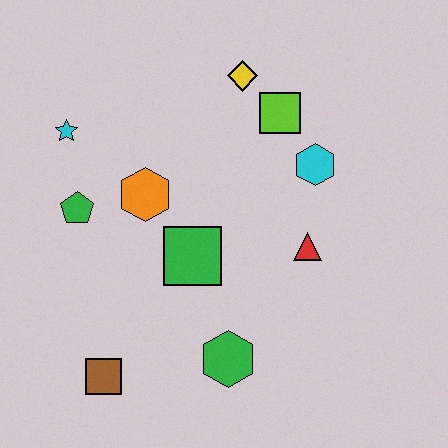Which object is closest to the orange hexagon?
The green pentagon is closest to the orange hexagon.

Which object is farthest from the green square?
The yellow diamond is farthest from the green square.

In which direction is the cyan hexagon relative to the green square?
The cyan hexagon is to the right of the green square.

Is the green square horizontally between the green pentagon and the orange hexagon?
No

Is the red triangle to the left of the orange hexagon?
No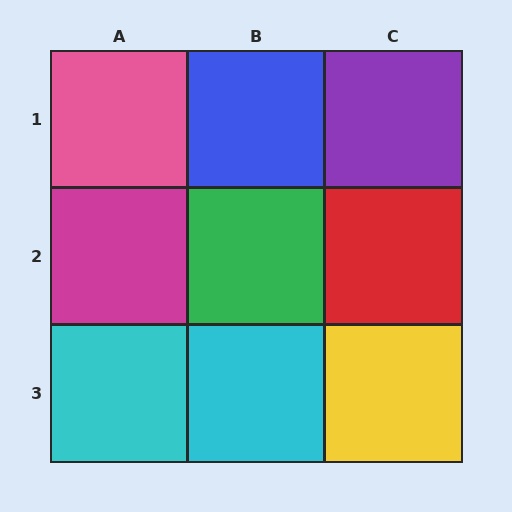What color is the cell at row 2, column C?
Red.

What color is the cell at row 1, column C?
Purple.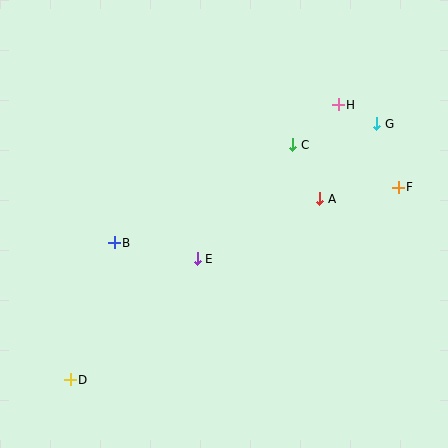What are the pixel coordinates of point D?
Point D is at (70, 380).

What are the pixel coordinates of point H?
Point H is at (338, 105).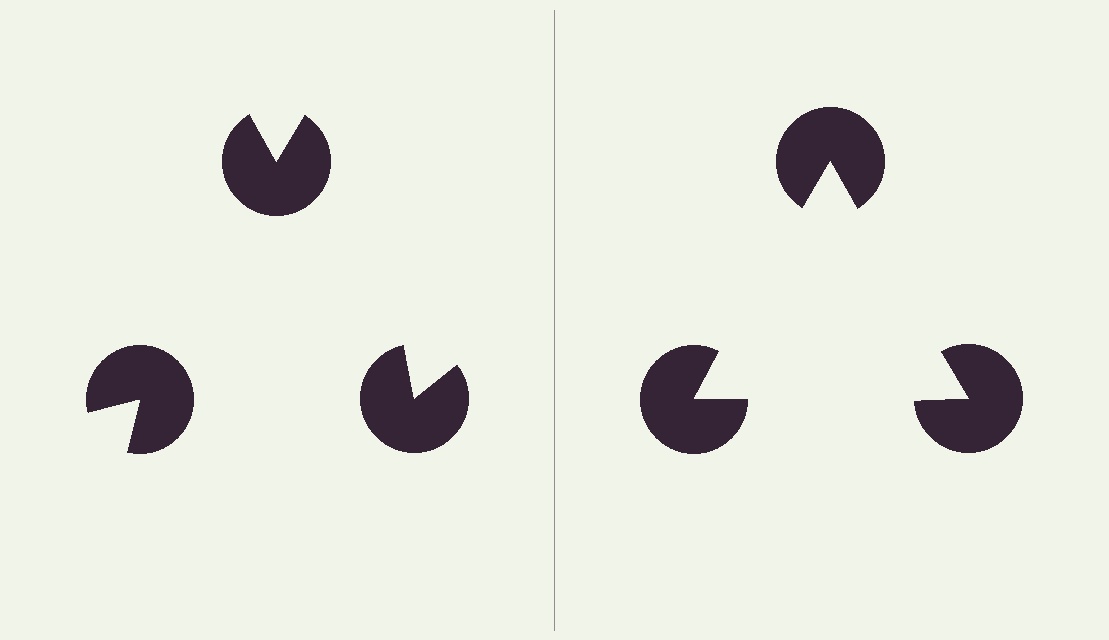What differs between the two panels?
The pac-man discs are positioned identically on both sides; only the wedge orientations differ. On the right they align to a triangle; on the left they are misaligned.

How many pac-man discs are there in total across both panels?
6 — 3 on each side.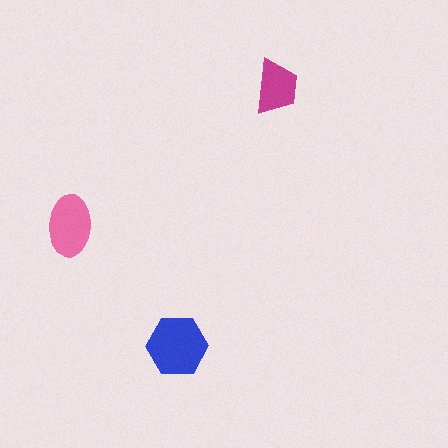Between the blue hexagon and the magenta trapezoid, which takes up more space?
The blue hexagon.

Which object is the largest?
The blue hexagon.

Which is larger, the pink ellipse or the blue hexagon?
The blue hexagon.